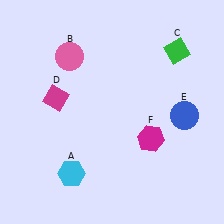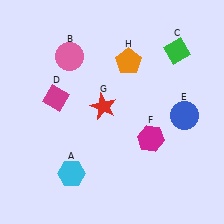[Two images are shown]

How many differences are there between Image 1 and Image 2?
There are 2 differences between the two images.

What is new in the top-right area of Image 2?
An orange pentagon (H) was added in the top-right area of Image 2.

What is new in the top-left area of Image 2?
A red star (G) was added in the top-left area of Image 2.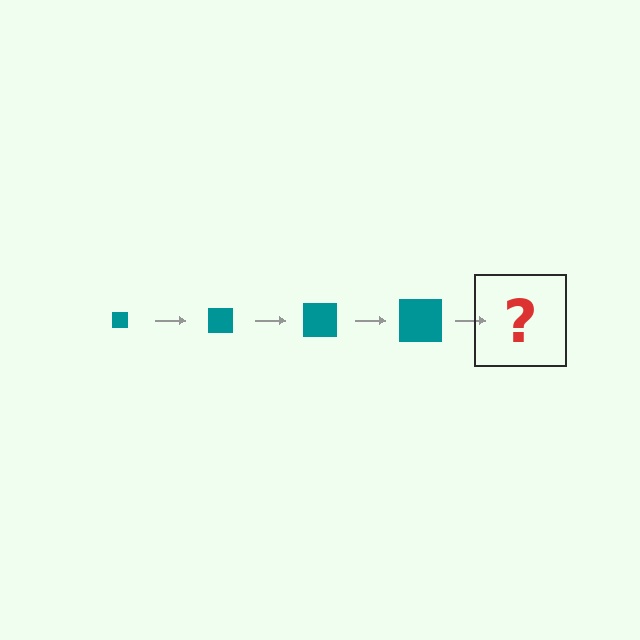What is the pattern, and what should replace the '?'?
The pattern is that the square gets progressively larger each step. The '?' should be a teal square, larger than the previous one.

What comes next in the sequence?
The next element should be a teal square, larger than the previous one.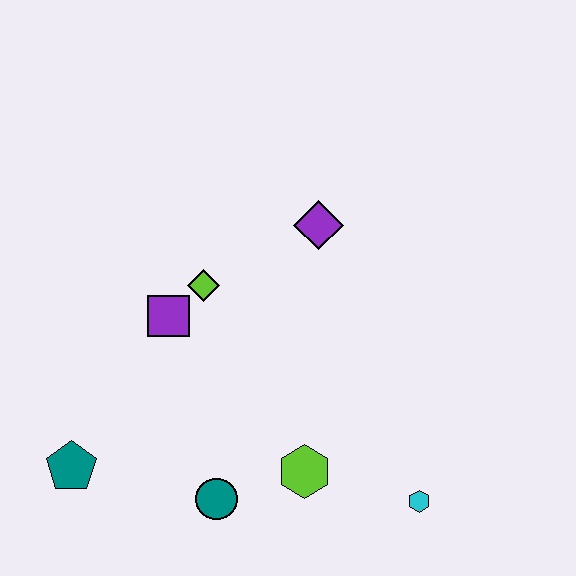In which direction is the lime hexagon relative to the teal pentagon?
The lime hexagon is to the right of the teal pentagon.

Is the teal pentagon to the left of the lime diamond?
Yes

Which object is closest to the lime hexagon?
The teal circle is closest to the lime hexagon.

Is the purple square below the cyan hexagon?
No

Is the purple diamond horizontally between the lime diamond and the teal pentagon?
No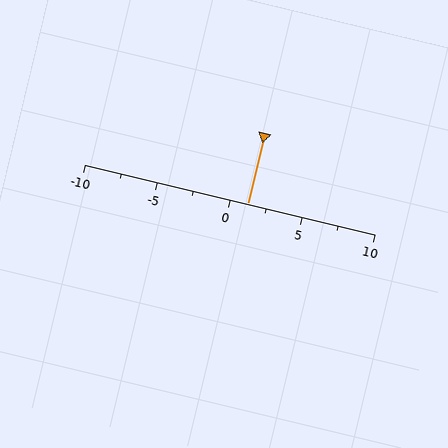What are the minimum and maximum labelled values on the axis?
The axis runs from -10 to 10.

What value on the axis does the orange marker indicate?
The marker indicates approximately 1.2.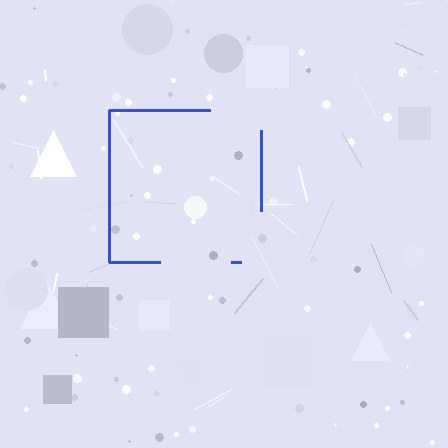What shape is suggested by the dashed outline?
The dashed outline suggests a square.